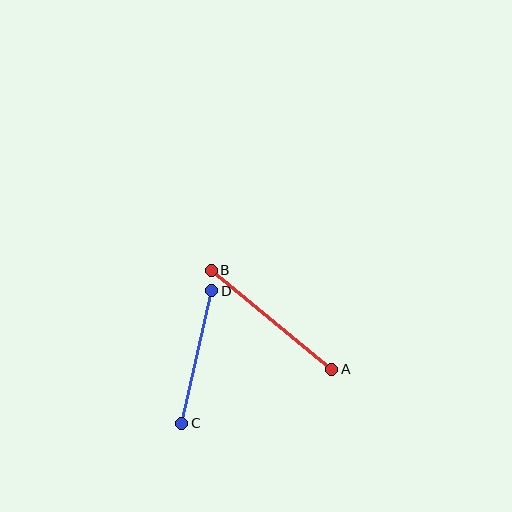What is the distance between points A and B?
The distance is approximately 156 pixels.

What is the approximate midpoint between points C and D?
The midpoint is at approximately (197, 357) pixels.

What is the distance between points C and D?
The distance is approximately 136 pixels.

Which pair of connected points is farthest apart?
Points A and B are farthest apart.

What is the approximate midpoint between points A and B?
The midpoint is at approximately (272, 320) pixels.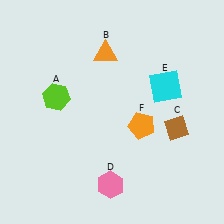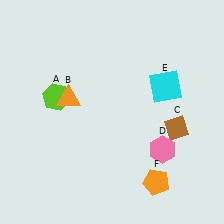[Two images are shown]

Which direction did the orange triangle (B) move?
The orange triangle (B) moved down.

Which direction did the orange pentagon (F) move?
The orange pentagon (F) moved down.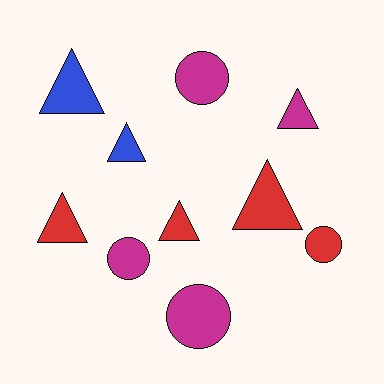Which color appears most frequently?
Red, with 4 objects.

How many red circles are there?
There is 1 red circle.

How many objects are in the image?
There are 10 objects.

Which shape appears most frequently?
Triangle, with 6 objects.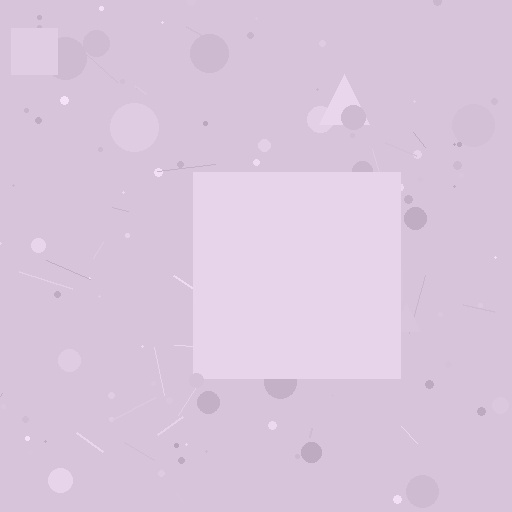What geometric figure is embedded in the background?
A square is embedded in the background.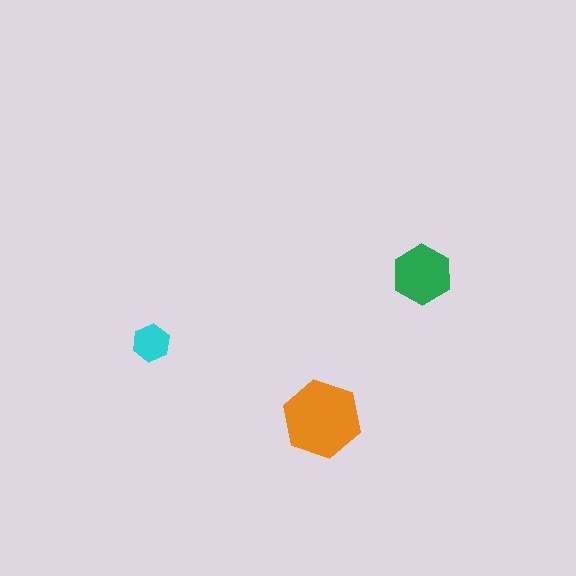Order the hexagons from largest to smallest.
the orange one, the green one, the cyan one.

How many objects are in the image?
There are 3 objects in the image.